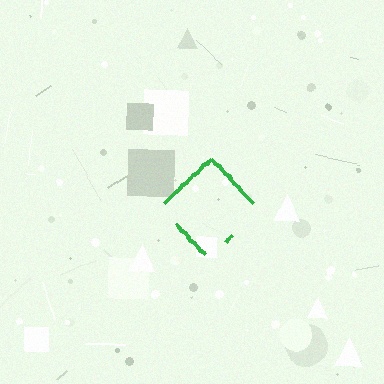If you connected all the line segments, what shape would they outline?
They would outline a diamond.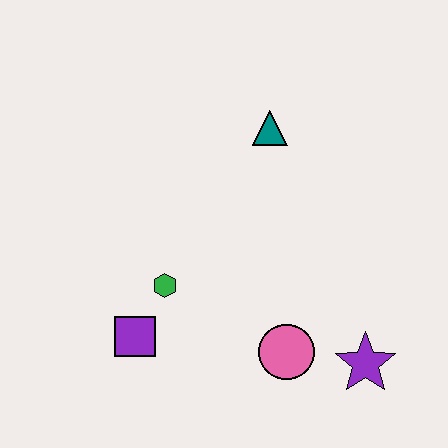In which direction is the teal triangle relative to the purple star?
The teal triangle is above the purple star.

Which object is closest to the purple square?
The green hexagon is closest to the purple square.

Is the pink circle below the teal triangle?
Yes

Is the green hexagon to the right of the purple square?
Yes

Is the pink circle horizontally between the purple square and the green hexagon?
No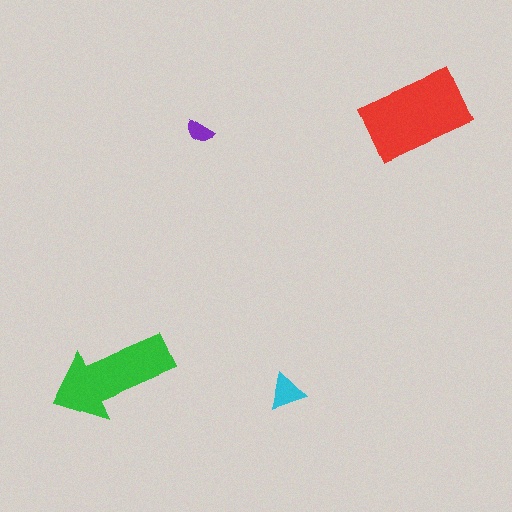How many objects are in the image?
There are 4 objects in the image.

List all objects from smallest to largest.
The purple semicircle, the cyan triangle, the green arrow, the red rectangle.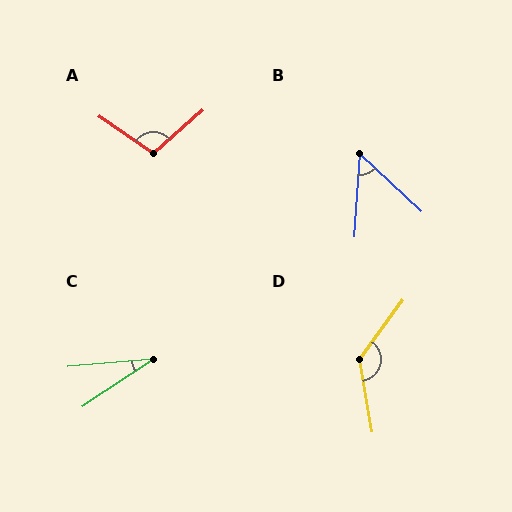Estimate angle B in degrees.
Approximately 51 degrees.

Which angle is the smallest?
C, at approximately 28 degrees.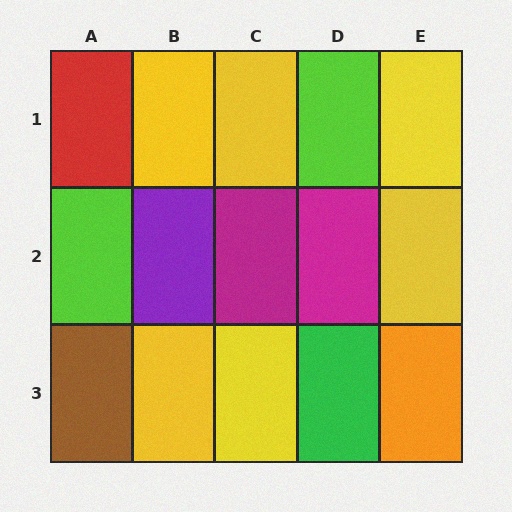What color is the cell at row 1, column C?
Yellow.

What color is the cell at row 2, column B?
Purple.